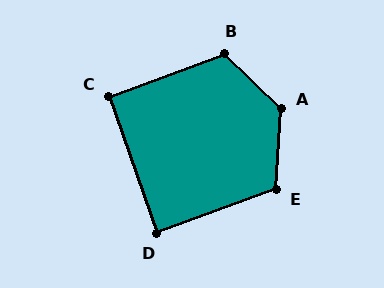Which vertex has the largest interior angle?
A, at approximately 131 degrees.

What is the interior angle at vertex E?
Approximately 113 degrees (obtuse).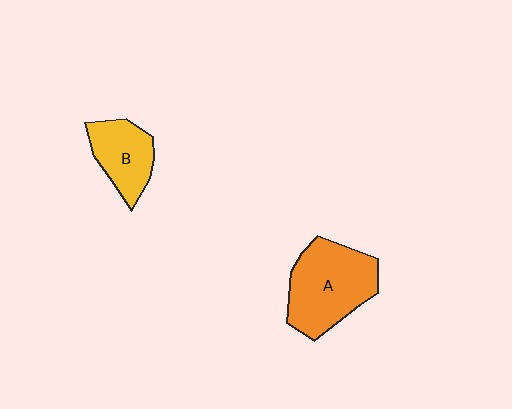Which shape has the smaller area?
Shape B (yellow).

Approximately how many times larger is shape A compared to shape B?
Approximately 1.6 times.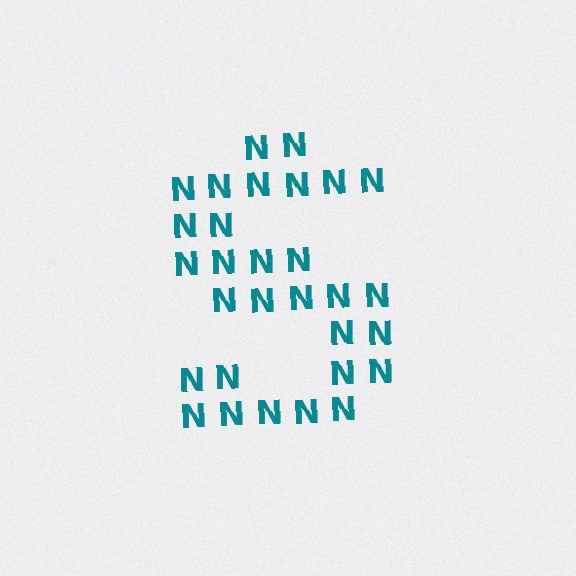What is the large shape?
The large shape is the letter S.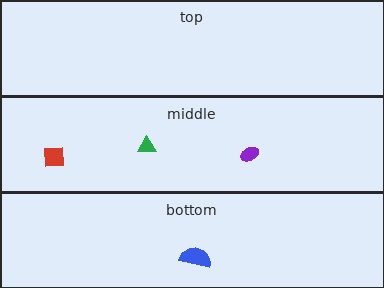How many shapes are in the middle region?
3.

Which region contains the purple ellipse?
The middle region.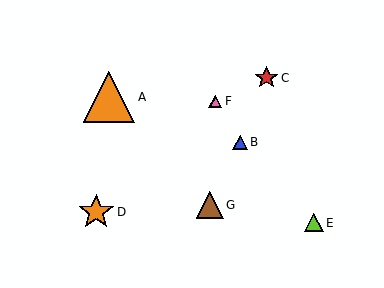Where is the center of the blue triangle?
The center of the blue triangle is at (240, 142).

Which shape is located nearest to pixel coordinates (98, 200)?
The orange star (labeled D) at (96, 212) is nearest to that location.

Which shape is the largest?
The orange triangle (labeled A) is the largest.